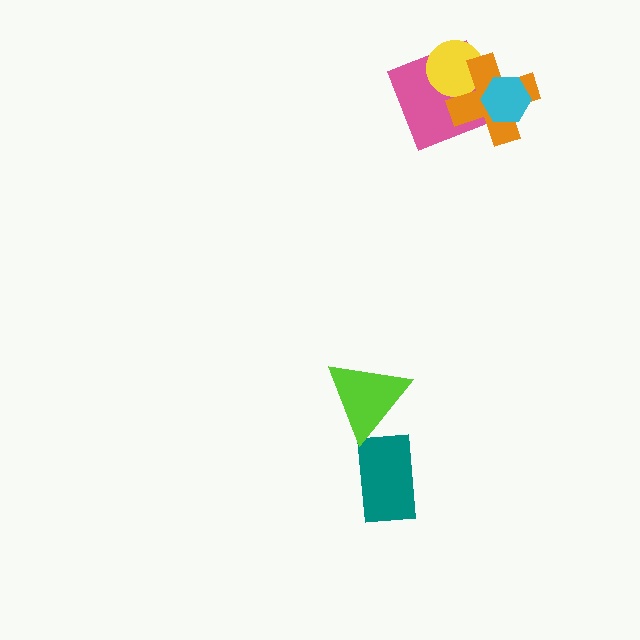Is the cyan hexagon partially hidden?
No, no other shape covers it.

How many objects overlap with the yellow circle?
2 objects overlap with the yellow circle.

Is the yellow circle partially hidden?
Yes, it is partially covered by another shape.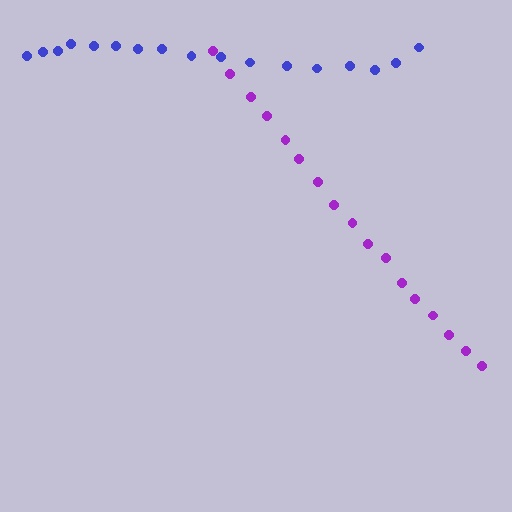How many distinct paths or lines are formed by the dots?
There are 2 distinct paths.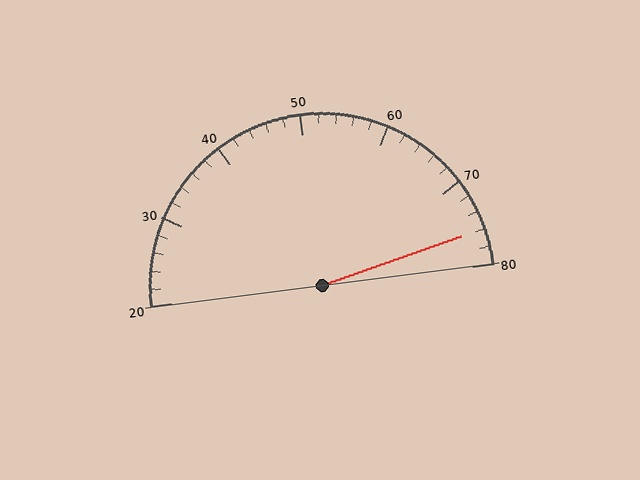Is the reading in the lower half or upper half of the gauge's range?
The reading is in the upper half of the range (20 to 80).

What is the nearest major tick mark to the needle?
The nearest major tick mark is 80.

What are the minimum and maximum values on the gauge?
The gauge ranges from 20 to 80.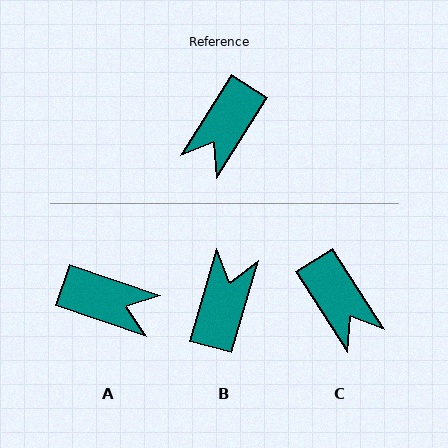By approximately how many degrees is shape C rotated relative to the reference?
Approximately 64 degrees counter-clockwise.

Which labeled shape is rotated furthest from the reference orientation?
B, about 164 degrees away.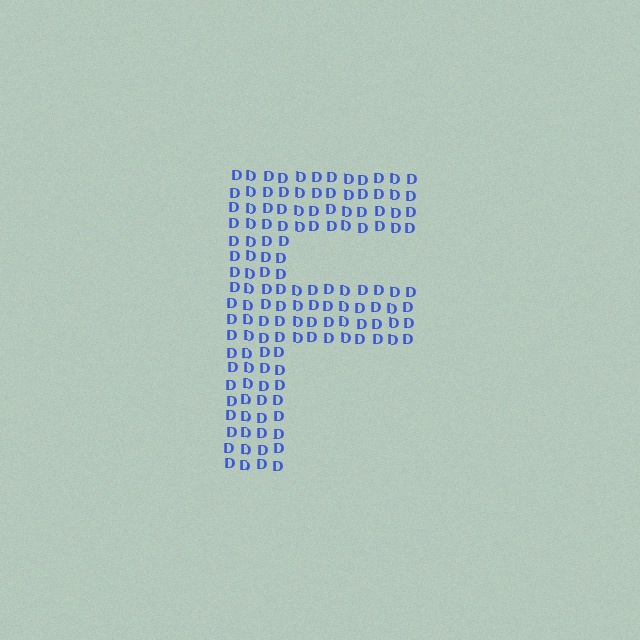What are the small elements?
The small elements are letter D's.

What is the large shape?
The large shape is the letter F.